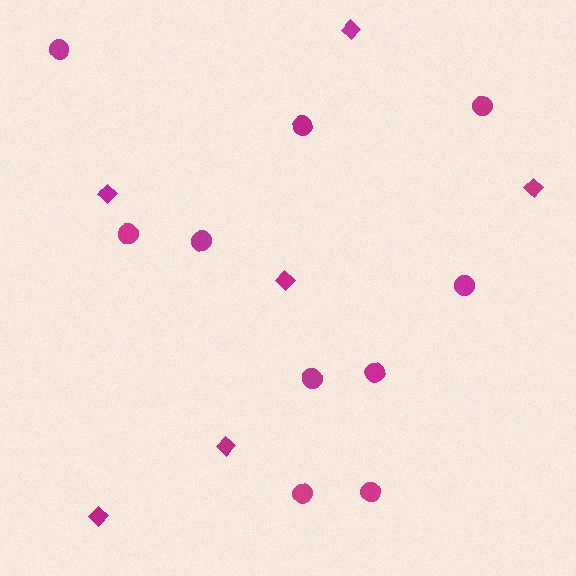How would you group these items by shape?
There are 2 groups: one group of circles (10) and one group of diamonds (6).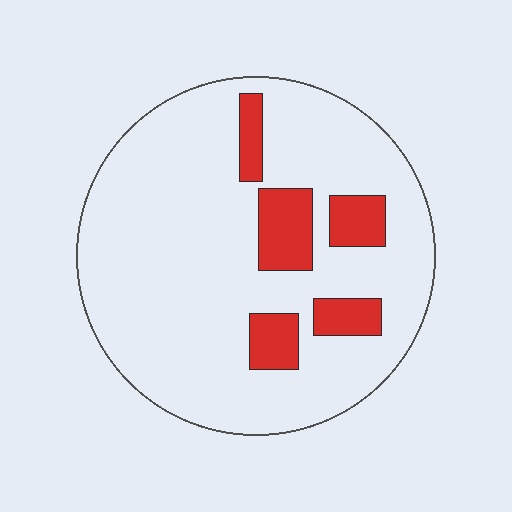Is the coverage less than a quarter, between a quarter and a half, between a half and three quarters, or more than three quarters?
Less than a quarter.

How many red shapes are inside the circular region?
5.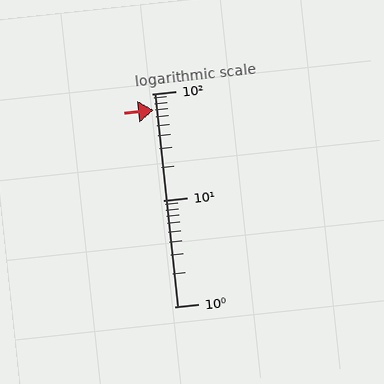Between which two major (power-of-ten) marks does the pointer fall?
The pointer is between 10 and 100.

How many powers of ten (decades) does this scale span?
The scale spans 2 decades, from 1 to 100.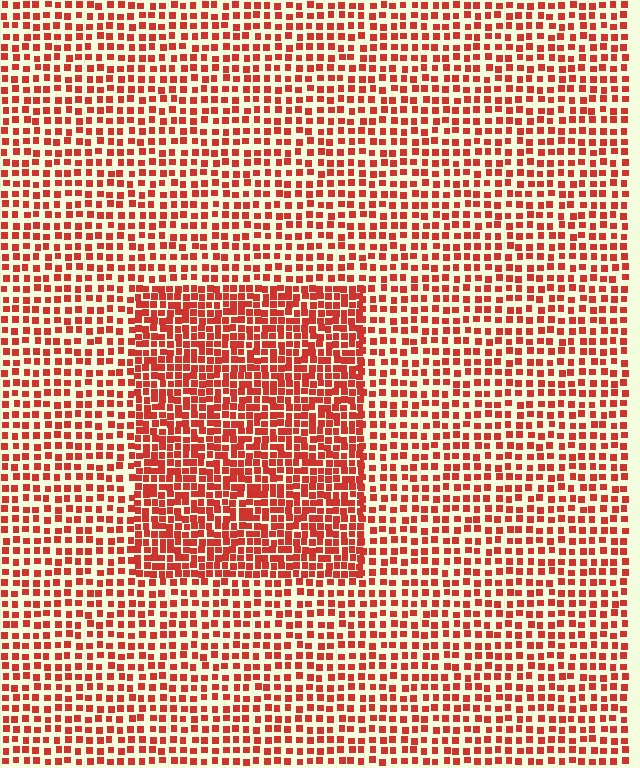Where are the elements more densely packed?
The elements are more densely packed inside the rectangle boundary.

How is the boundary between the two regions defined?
The boundary is defined by a change in element density (approximately 1.8x ratio). All elements are the same color, size, and shape.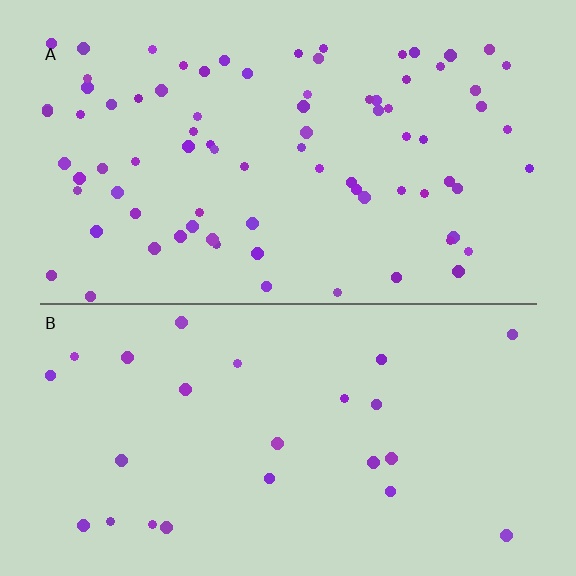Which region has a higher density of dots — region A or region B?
A (the top).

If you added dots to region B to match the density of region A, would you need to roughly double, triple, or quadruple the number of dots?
Approximately triple.